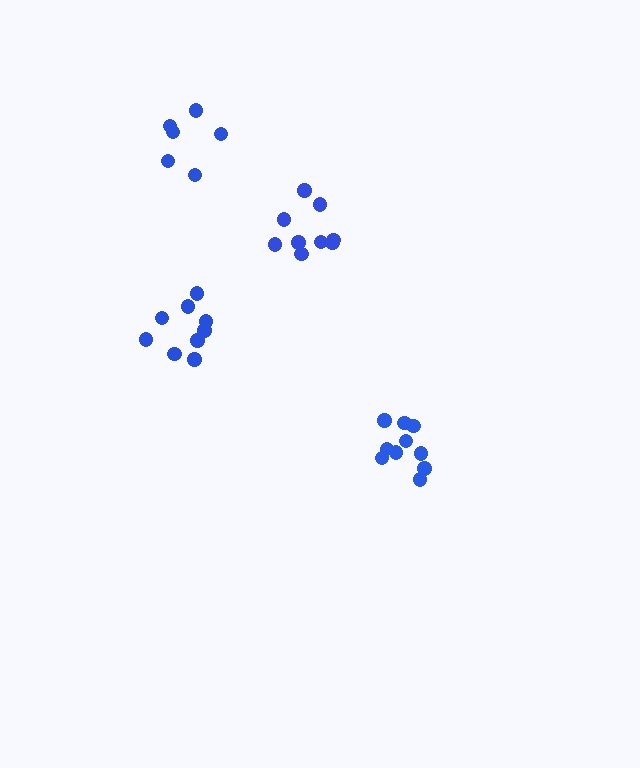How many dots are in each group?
Group 1: 9 dots, Group 2: 10 dots, Group 3: 9 dots, Group 4: 6 dots (34 total).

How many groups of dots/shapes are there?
There are 4 groups.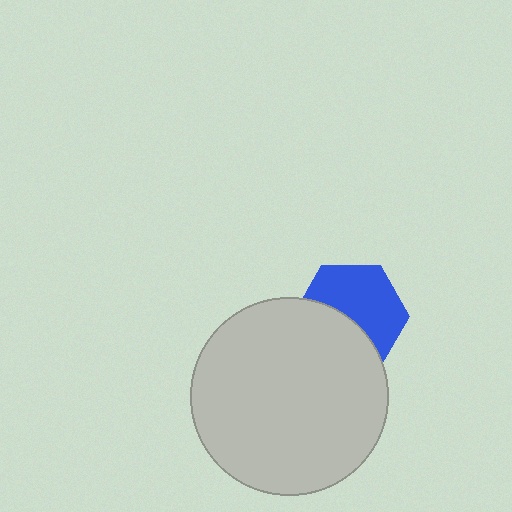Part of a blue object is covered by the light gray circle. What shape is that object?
It is a hexagon.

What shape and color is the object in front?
The object in front is a light gray circle.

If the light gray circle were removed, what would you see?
You would see the complete blue hexagon.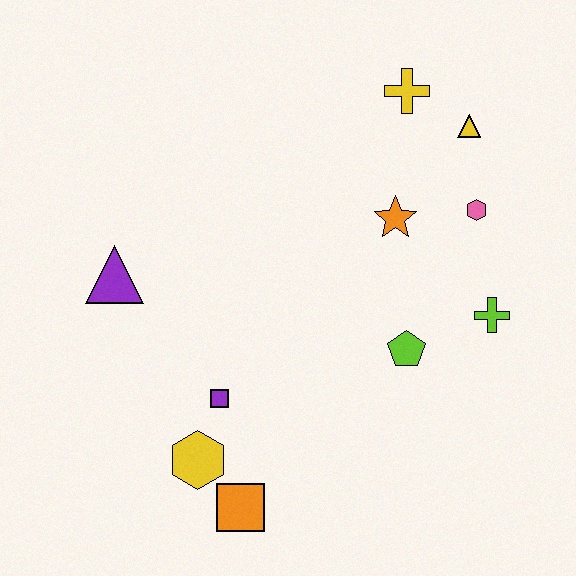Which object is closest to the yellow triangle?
The yellow cross is closest to the yellow triangle.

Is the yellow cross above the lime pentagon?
Yes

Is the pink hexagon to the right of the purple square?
Yes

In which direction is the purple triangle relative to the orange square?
The purple triangle is above the orange square.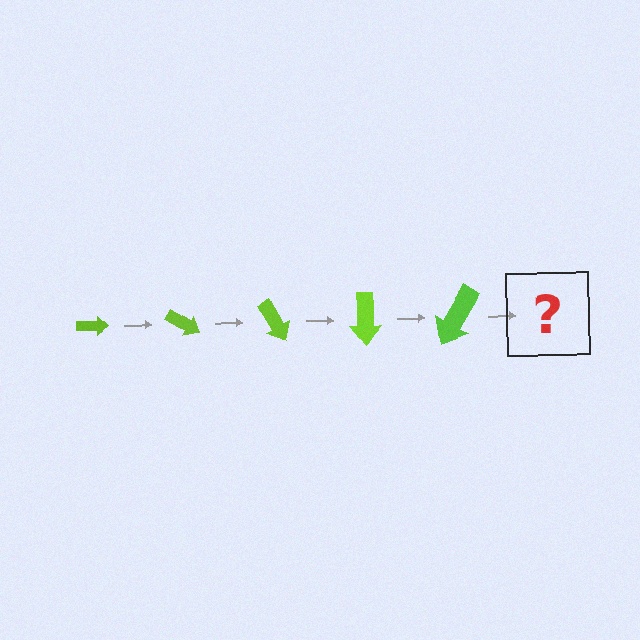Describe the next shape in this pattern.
It should be an arrow, larger than the previous one and rotated 150 degrees from the start.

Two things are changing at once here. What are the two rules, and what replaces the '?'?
The two rules are that the arrow grows larger each step and it rotates 30 degrees each step. The '?' should be an arrow, larger than the previous one and rotated 150 degrees from the start.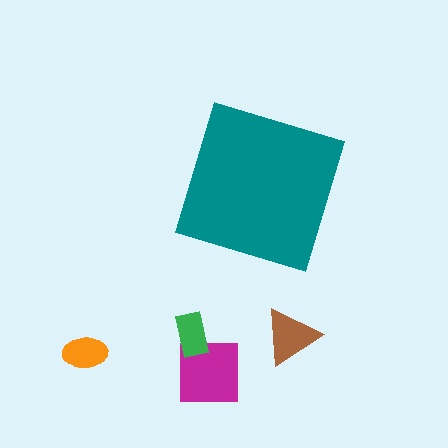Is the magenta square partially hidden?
No, the magenta square is fully visible.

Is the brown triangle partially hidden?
No, the brown triangle is fully visible.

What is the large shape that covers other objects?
A teal diamond.